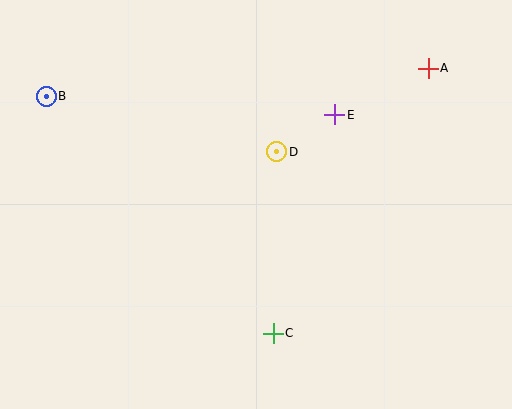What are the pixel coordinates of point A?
Point A is at (428, 68).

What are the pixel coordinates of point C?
Point C is at (273, 333).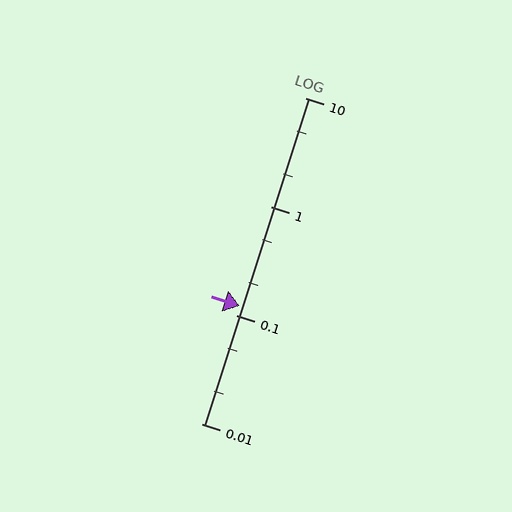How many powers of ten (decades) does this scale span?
The scale spans 3 decades, from 0.01 to 10.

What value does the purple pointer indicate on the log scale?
The pointer indicates approximately 0.12.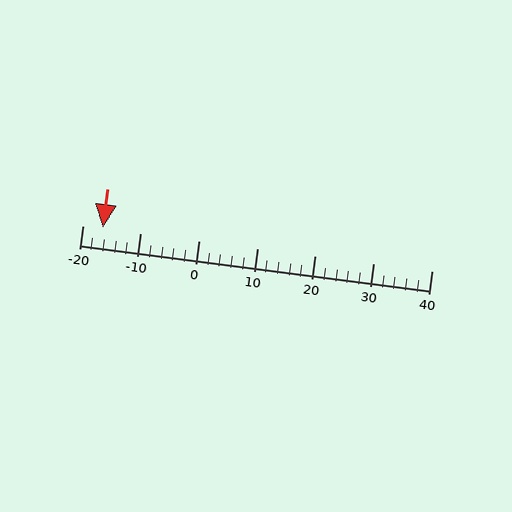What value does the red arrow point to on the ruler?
The red arrow points to approximately -16.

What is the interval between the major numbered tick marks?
The major tick marks are spaced 10 units apart.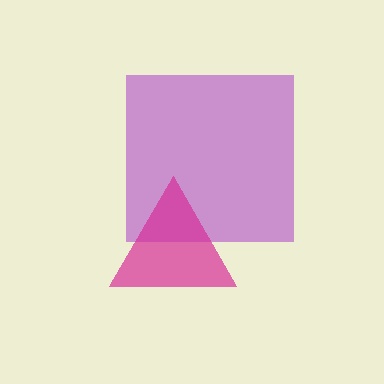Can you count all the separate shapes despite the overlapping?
Yes, there are 2 separate shapes.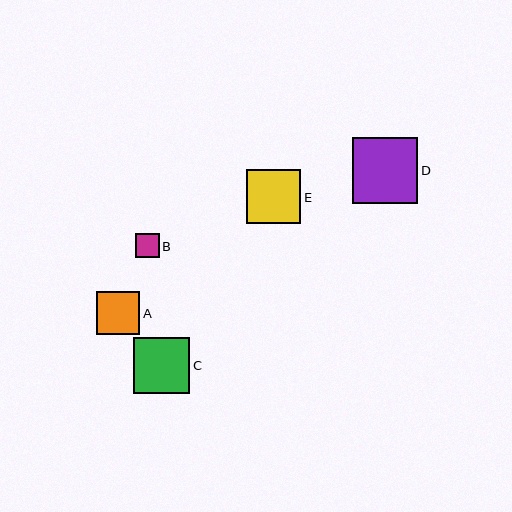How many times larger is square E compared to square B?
Square E is approximately 2.3 times the size of square B.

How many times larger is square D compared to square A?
Square D is approximately 1.5 times the size of square A.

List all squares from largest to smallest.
From largest to smallest: D, C, E, A, B.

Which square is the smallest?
Square B is the smallest with a size of approximately 24 pixels.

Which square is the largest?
Square D is the largest with a size of approximately 66 pixels.